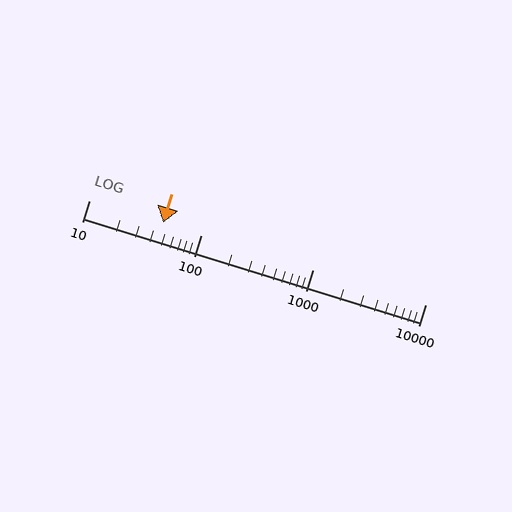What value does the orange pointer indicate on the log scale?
The pointer indicates approximately 46.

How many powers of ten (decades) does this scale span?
The scale spans 3 decades, from 10 to 10000.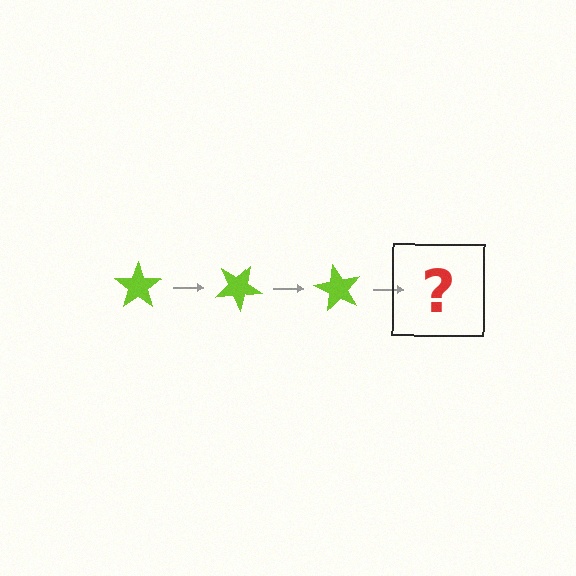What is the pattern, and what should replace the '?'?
The pattern is that the star rotates 30 degrees each step. The '?' should be a lime star rotated 90 degrees.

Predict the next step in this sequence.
The next step is a lime star rotated 90 degrees.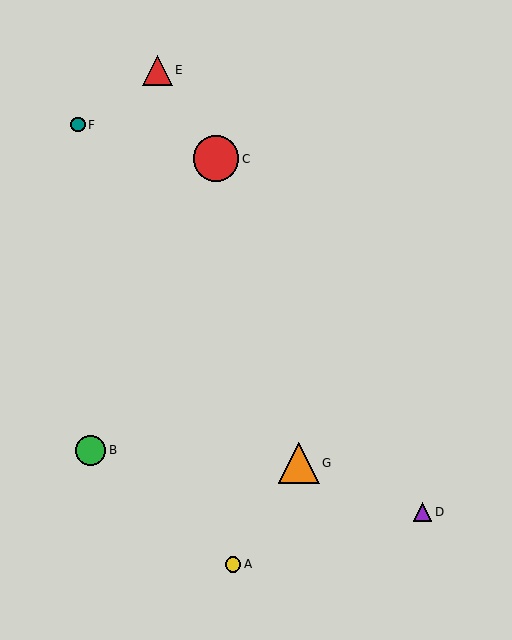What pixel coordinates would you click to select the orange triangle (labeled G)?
Click at (299, 463) to select the orange triangle G.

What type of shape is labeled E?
Shape E is a red triangle.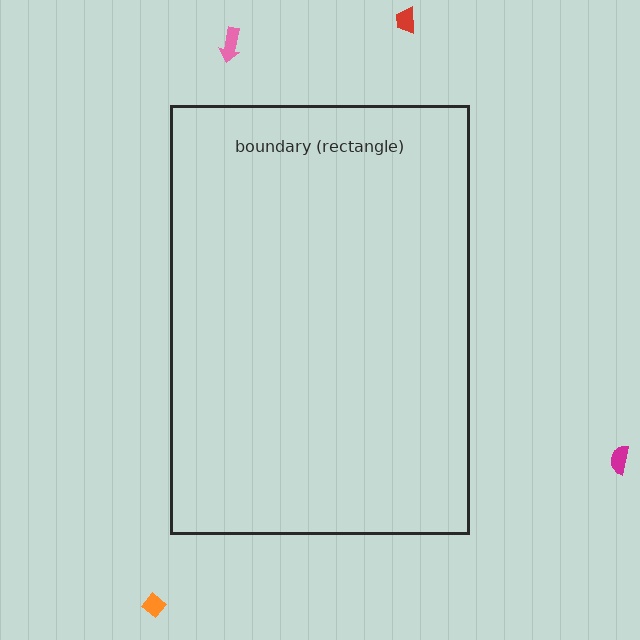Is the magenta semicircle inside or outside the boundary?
Outside.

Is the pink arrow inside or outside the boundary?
Outside.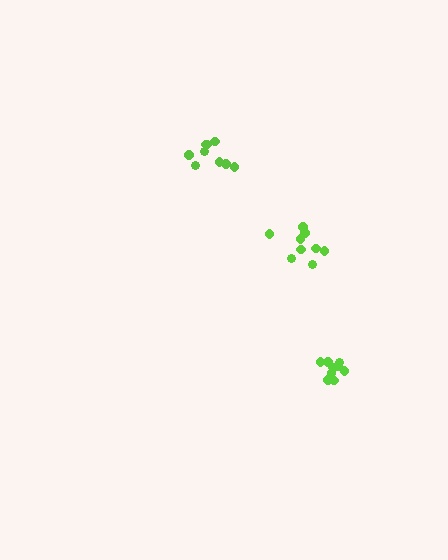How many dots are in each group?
Group 1: 9 dots, Group 2: 9 dots, Group 3: 9 dots (27 total).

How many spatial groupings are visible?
There are 3 spatial groupings.